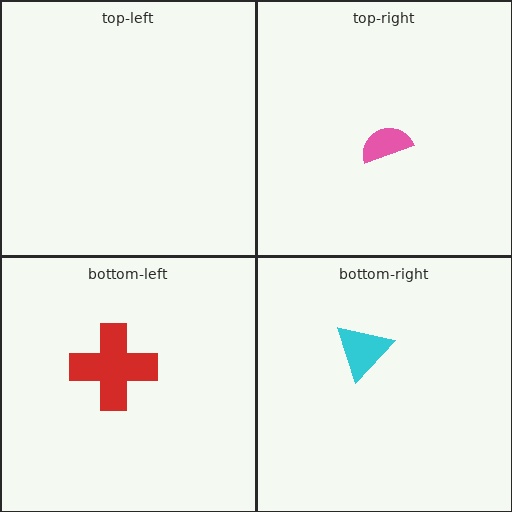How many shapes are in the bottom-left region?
1.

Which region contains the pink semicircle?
The top-right region.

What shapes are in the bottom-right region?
The cyan triangle.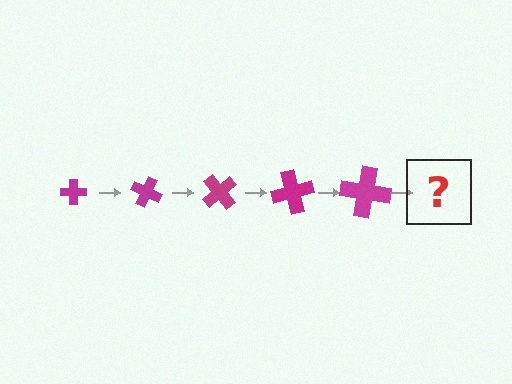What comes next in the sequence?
The next element should be a cross, larger than the previous one and rotated 125 degrees from the start.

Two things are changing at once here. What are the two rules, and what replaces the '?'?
The two rules are that the cross grows larger each step and it rotates 25 degrees each step. The '?' should be a cross, larger than the previous one and rotated 125 degrees from the start.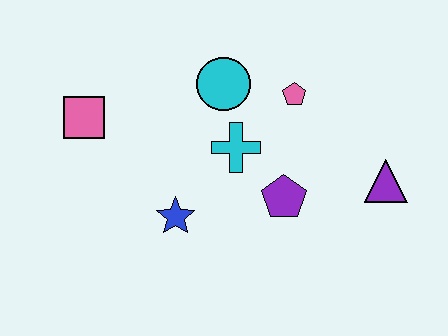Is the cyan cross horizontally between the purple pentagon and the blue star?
Yes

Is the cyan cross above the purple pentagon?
Yes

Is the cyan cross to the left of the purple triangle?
Yes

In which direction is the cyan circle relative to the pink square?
The cyan circle is to the right of the pink square.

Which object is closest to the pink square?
The blue star is closest to the pink square.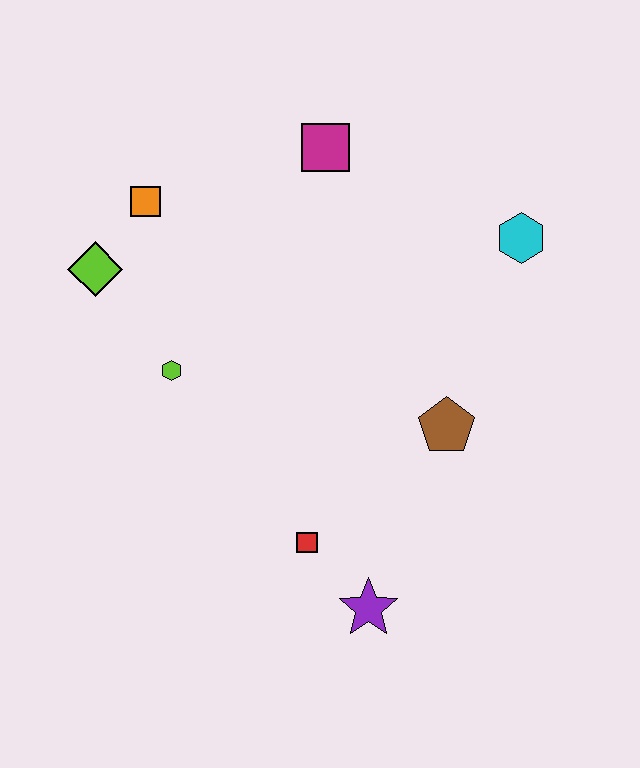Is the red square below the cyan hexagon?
Yes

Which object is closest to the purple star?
The red square is closest to the purple star.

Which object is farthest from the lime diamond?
The purple star is farthest from the lime diamond.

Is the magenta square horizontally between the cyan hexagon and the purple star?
No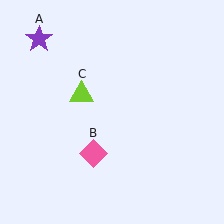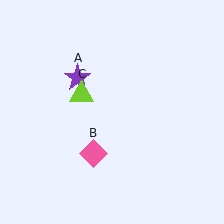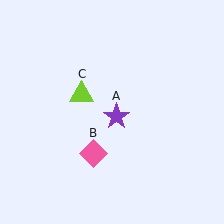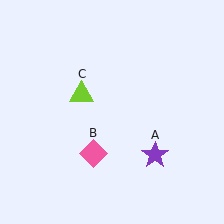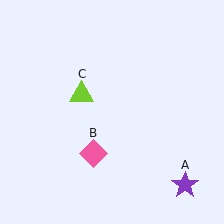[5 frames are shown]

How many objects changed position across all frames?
1 object changed position: purple star (object A).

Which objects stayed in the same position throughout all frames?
Pink diamond (object B) and lime triangle (object C) remained stationary.